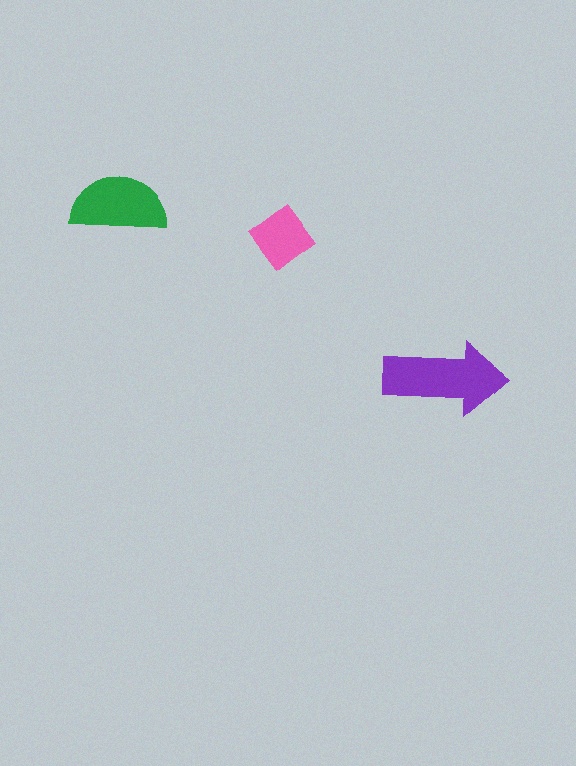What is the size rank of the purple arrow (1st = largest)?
1st.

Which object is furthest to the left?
The green semicircle is leftmost.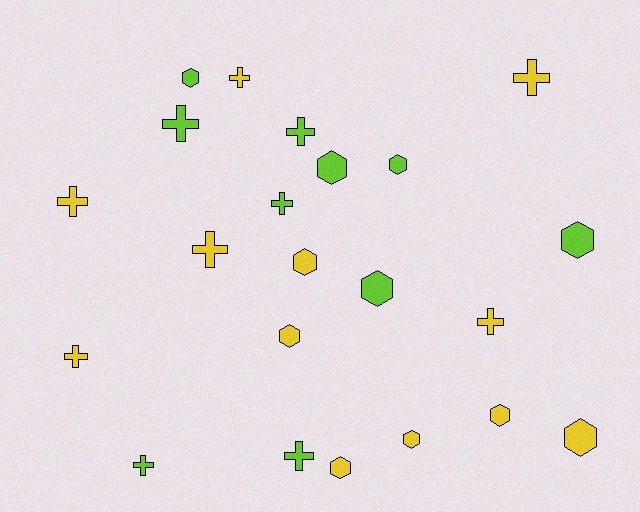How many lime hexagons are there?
There are 5 lime hexagons.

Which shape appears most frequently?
Hexagon, with 11 objects.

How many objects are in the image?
There are 22 objects.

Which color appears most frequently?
Yellow, with 12 objects.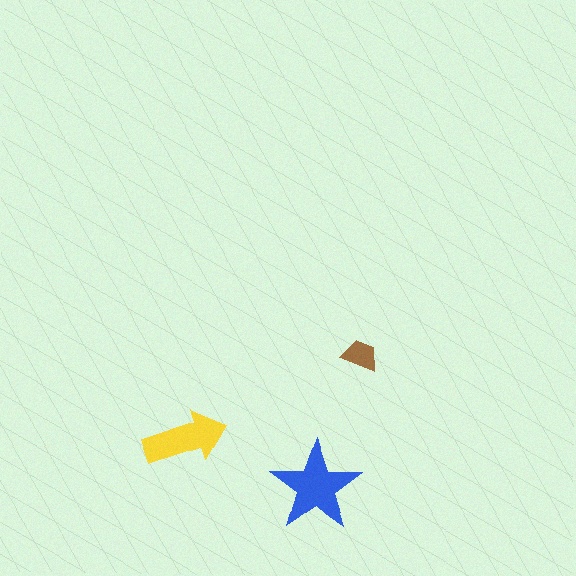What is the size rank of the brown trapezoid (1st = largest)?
3rd.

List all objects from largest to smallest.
The blue star, the yellow arrow, the brown trapezoid.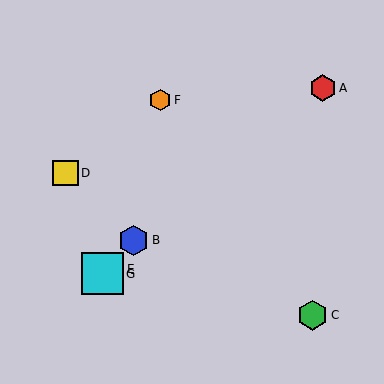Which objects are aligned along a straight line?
Objects B, E, G are aligned along a straight line.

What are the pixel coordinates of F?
Object F is at (160, 100).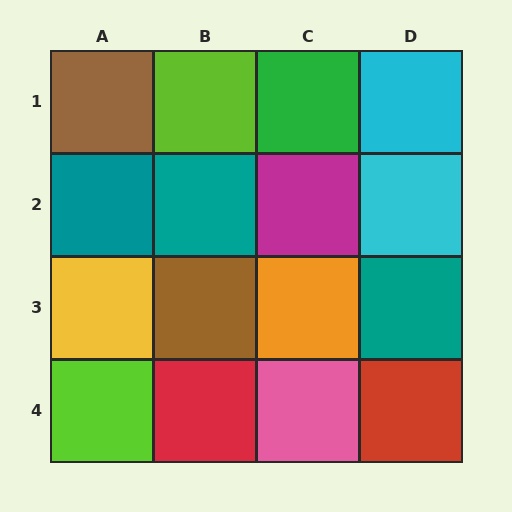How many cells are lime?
2 cells are lime.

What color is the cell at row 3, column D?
Teal.